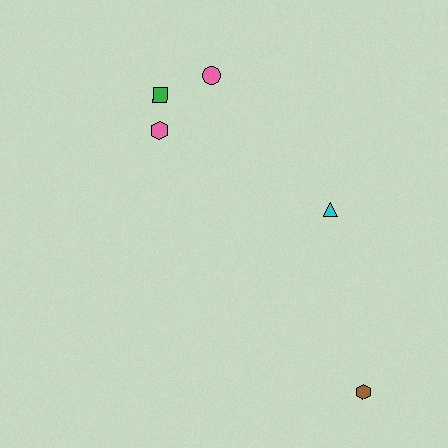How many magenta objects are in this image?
There are no magenta objects.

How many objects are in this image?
There are 5 objects.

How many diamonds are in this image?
There are no diamonds.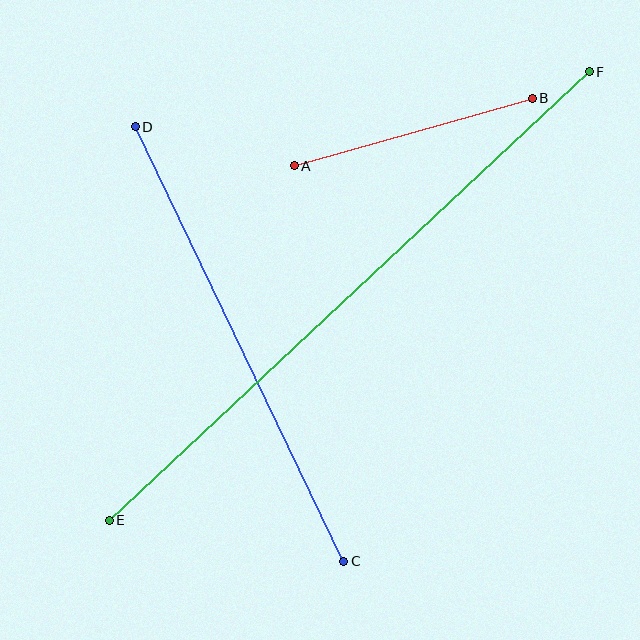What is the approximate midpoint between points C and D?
The midpoint is at approximately (239, 344) pixels.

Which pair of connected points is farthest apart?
Points E and F are farthest apart.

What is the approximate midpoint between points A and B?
The midpoint is at approximately (413, 132) pixels.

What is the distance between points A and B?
The distance is approximately 247 pixels.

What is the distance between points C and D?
The distance is approximately 482 pixels.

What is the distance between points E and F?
The distance is approximately 657 pixels.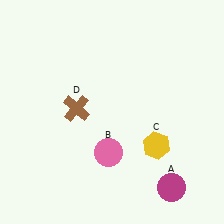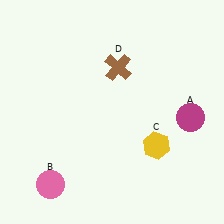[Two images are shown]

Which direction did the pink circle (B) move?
The pink circle (B) moved left.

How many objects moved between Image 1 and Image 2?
3 objects moved between the two images.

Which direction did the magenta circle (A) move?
The magenta circle (A) moved up.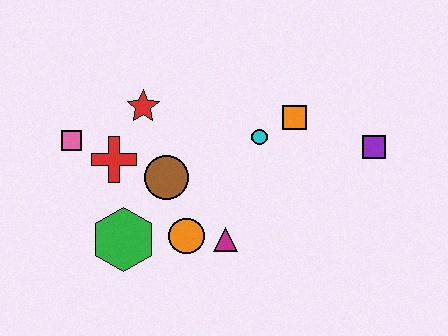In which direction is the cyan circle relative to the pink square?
The cyan circle is to the right of the pink square.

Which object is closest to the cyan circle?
The orange square is closest to the cyan circle.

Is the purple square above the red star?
No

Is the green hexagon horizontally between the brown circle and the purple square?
No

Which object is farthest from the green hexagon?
The purple square is farthest from the green hexagon.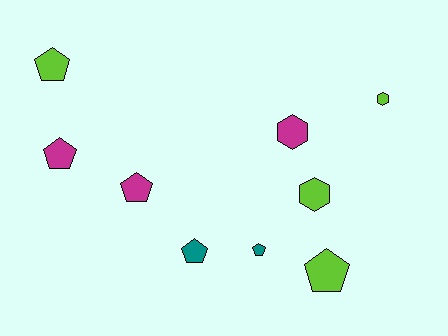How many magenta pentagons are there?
There are 2 magenta pentagons.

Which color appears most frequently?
Lime, with 4 objects.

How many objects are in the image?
There are 9 objects.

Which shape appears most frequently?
Pentagon, with 6 objects.